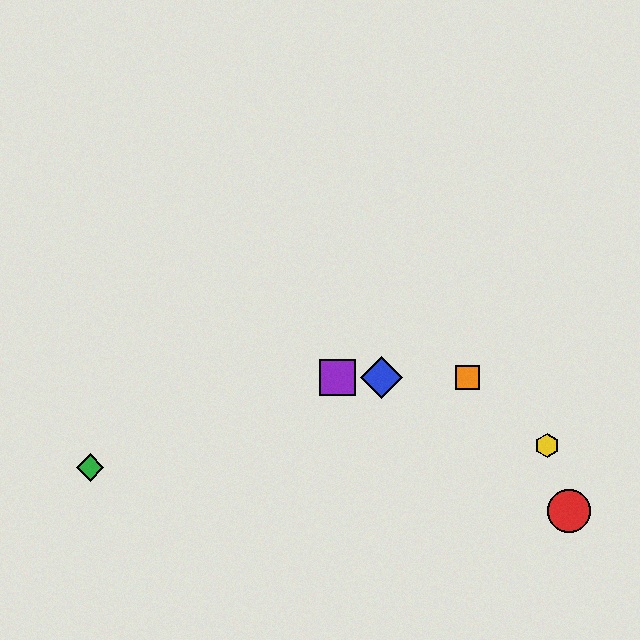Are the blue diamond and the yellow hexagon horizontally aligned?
No, the blue diamond is at y≈377 and the yellow hexagon is at y≈446.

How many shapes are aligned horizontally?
3 shapes (the blue diamond, the purple square, the orange square) are aligned horizontally.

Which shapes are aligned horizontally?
The blue diamond, the purple square, the orange square are aligned horizontally.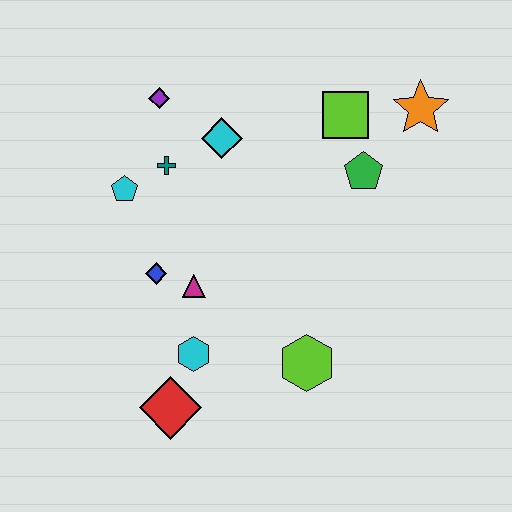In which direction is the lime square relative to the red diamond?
The lime square is above the red diamond.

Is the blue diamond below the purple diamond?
Yes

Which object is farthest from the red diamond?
The orange star is farthest from the red diamond.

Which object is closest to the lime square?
The green pentagon is closest to the lime square.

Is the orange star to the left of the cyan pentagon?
No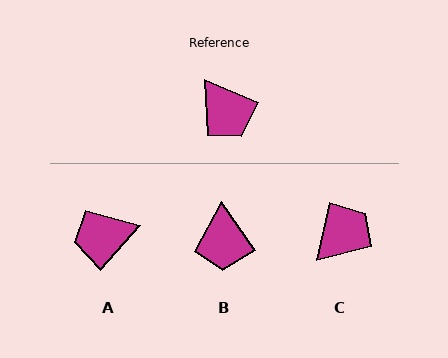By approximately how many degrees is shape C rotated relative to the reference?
Approximately 101 degrees counter-clockwise.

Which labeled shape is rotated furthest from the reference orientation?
A, about 108 degrees away.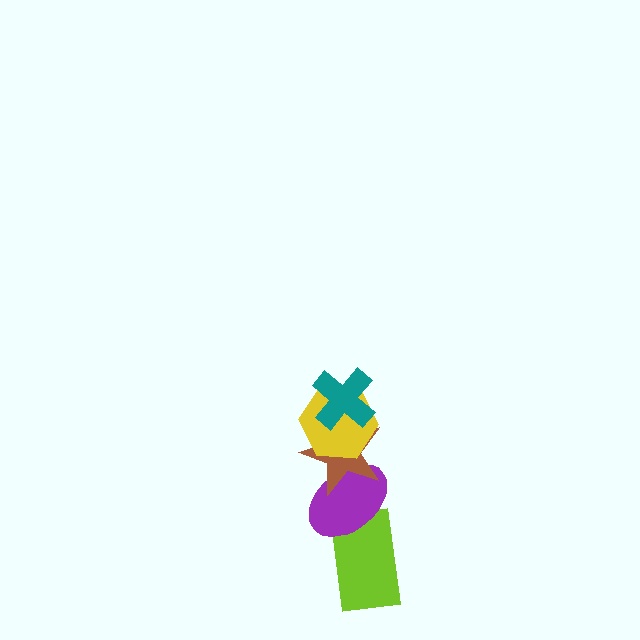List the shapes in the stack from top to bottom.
From top to bottom: the teal cross, the yellow hexagon, the brown star, the purple ellipse, the lime rectangle.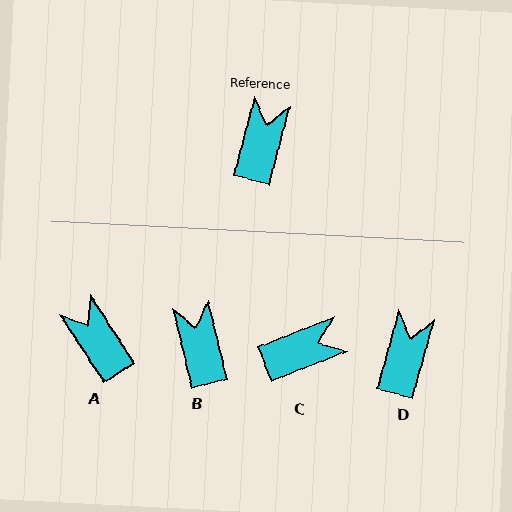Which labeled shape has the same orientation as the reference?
D.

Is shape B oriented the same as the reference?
No, it is off by about 29 degrees.